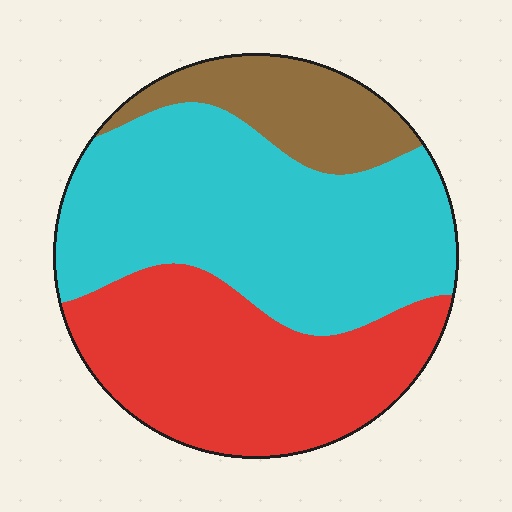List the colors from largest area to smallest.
From largest to smallest: cyan, red, brown.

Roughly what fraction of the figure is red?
Red takes up about three eighths (3/8) of the figure.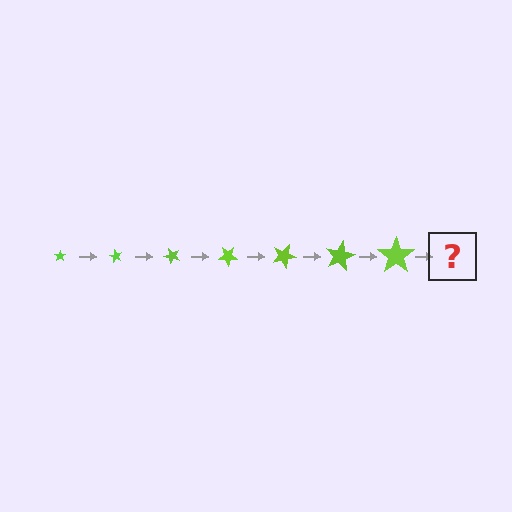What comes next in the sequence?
The next element should be a star, larger than the previous one and rotated 420 degrees from the start.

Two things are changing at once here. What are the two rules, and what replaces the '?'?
The two rules are that the star grows larger each step and it rotates 60 degrees each step. The '?' should be a star, larger than the previous one and rotated 420 degrees from the start.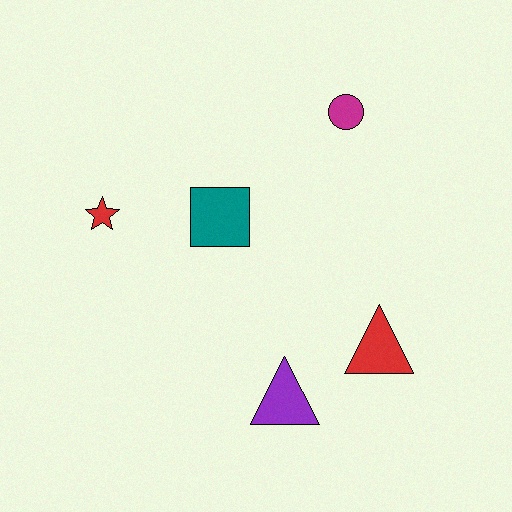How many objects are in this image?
There are 5 objects.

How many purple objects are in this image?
There is 1 purple object.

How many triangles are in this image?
There are 2 triangles.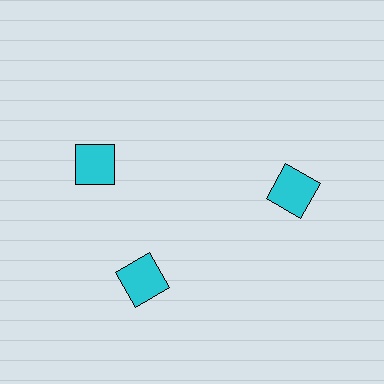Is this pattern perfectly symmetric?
No. The 3 cyan squares are arranged in a ring, but one element near the 11 o'clock position is rotated out of alignment along the ring, breaking the 3-fold rotational symmetry.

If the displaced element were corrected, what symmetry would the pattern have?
It would have 3-fold rotational symmetry — the pattern would map onto itself every 120 degrees.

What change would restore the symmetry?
The symmetry would be restored by rotating it back into even spacing with its neighbors so that all 3 squares sit at equal angles and equal distance from the center.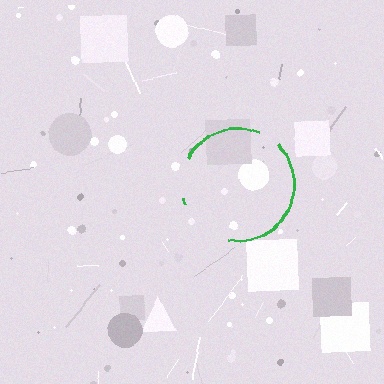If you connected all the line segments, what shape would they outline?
They would outline a circle.